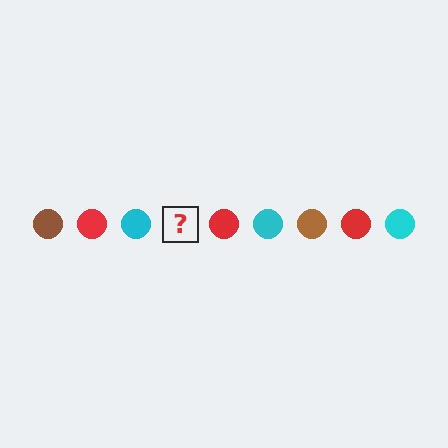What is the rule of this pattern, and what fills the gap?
The rule is that the pattern cycles through brown, red, cyan circles. The gap should be filled with a brown circle.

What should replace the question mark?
The question mark should be replaced with a brown circle.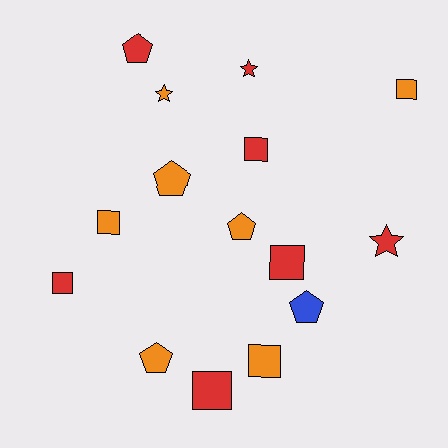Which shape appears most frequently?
Square, with 7 objects.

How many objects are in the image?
There are 15 objects.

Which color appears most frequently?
Red, with 7 objects.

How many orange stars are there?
There is 1 orange star.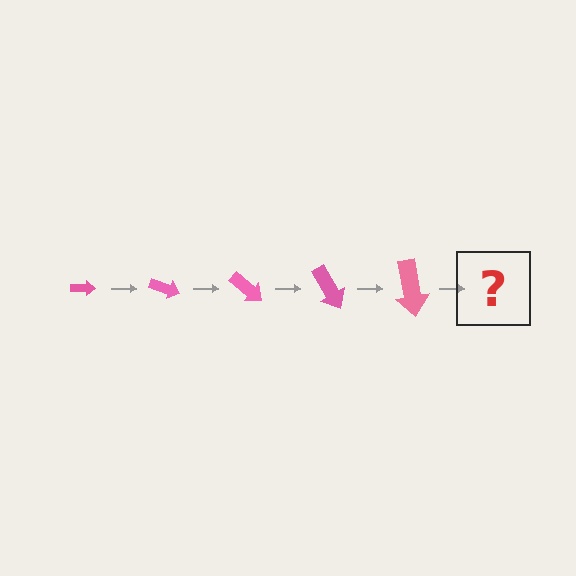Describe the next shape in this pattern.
It should be an arrow, larger than the previous one and rotated 100 degrees from the start.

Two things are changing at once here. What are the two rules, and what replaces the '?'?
The two rules are that the arrow grows larger each step and it rotates 20 degrees each step. The '?' should be an arrow, larger than the previous one and rotated 100 degrees from the start.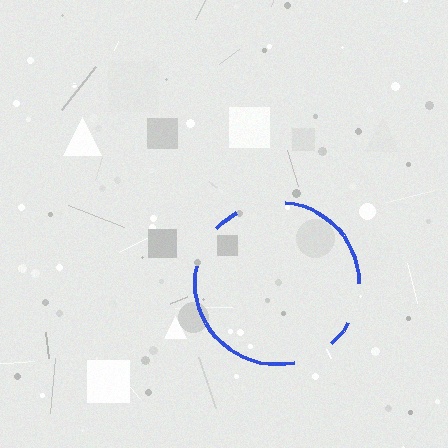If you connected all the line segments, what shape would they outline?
They would outline a circle.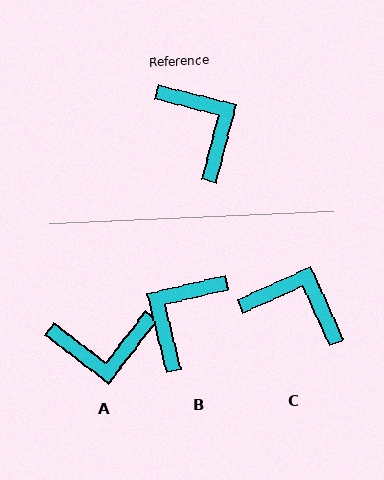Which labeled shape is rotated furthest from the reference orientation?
B, about 118 degrees away.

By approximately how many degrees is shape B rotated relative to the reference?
Approximately 118 degrees counter-clockwise.